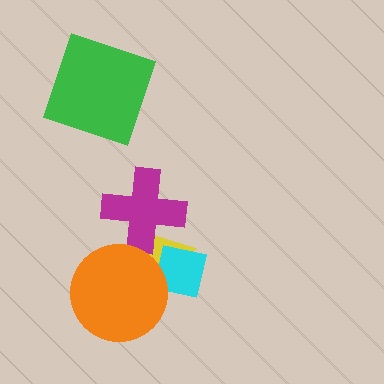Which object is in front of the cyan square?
The orange circle is in front of the cyan square.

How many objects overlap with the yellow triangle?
3 objects overlap with the yellow triangle.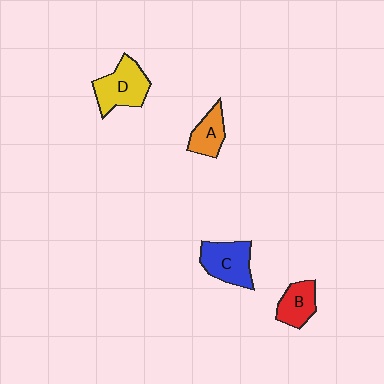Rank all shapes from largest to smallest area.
From largest to smallest: D (yellow), C (blue), B (red), A (orange).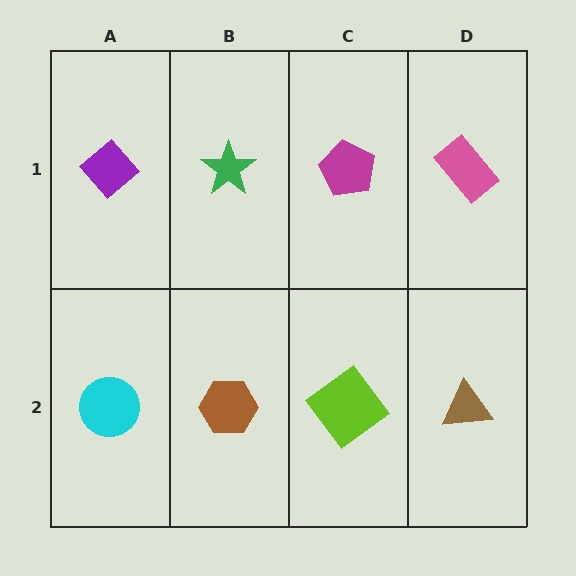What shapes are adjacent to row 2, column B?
A green star (row 1, column B), a cyan circle (row 2, column A), a lime diamond (row 2, column C).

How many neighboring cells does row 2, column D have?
2.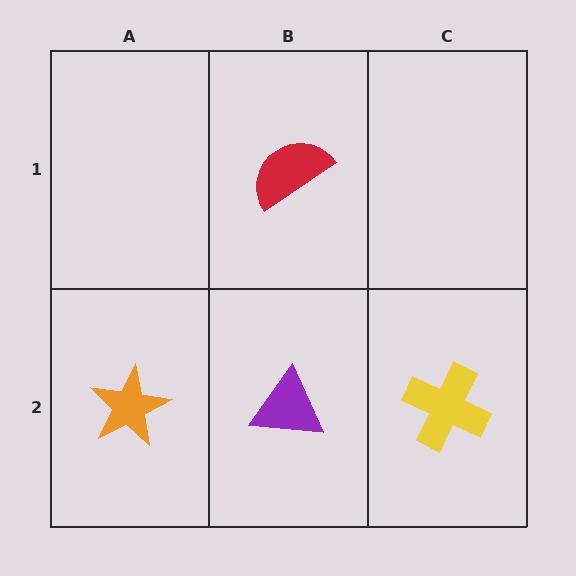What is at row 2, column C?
A yellow cross.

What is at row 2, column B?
A purple triangle.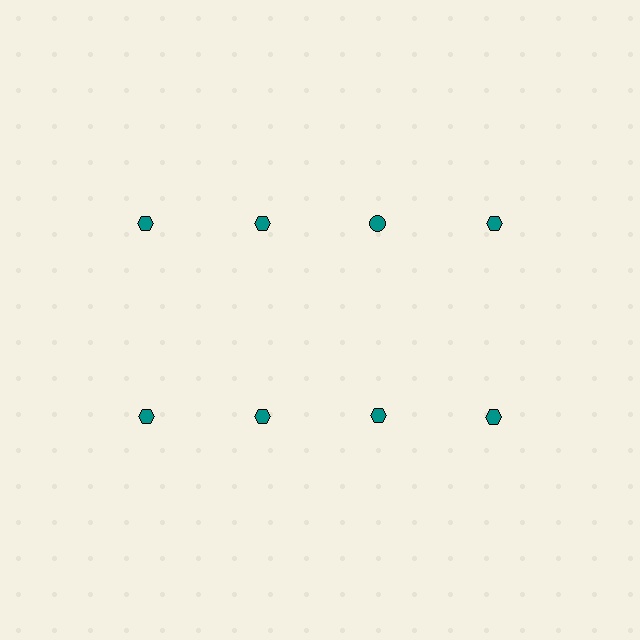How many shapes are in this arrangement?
There are 8 shapes arranged in a grid pattern.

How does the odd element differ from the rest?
It has a different shape: circle instead of hexagon.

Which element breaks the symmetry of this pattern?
The teal circle in the top row, center column breaks the symmetry. All other shapes are teal hexagons.